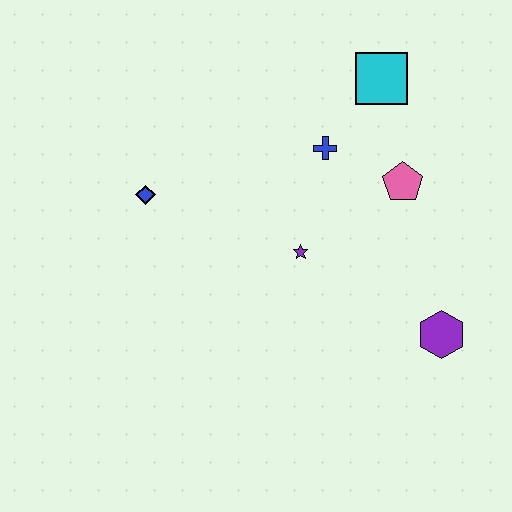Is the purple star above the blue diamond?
No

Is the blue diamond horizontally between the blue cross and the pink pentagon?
No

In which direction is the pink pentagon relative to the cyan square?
The pink pentagon is below the cyan square.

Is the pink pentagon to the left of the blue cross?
No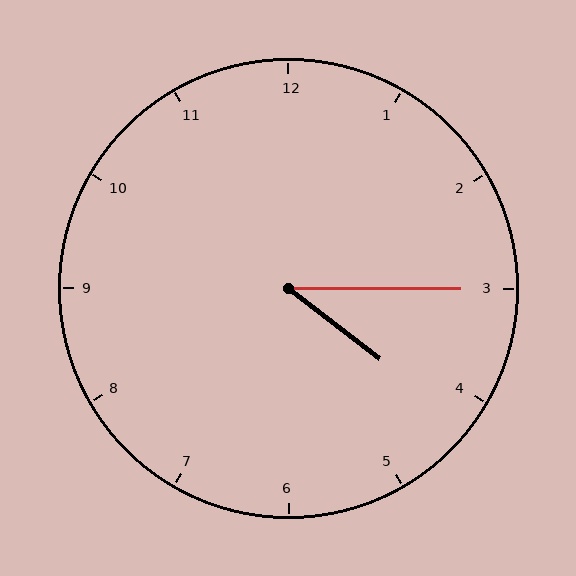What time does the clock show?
4:15.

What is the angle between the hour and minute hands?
Approximately 38 degrees.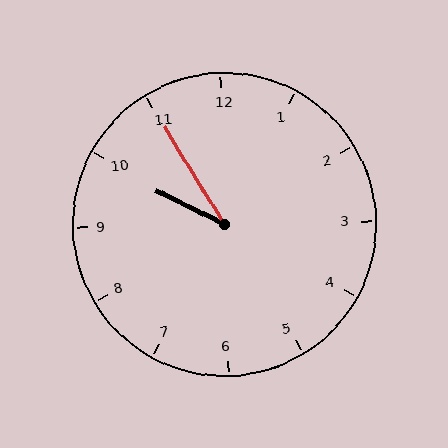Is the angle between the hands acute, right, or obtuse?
It is acute.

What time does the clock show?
9:55.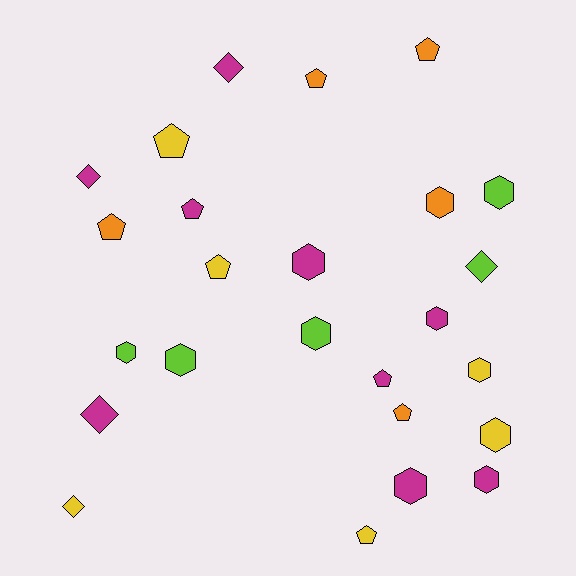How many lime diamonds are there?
There is 1 lime diamond.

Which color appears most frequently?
Magenta, with 9 objects.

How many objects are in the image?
There are 25 objects.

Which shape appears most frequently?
Hexagon, with 11 objects.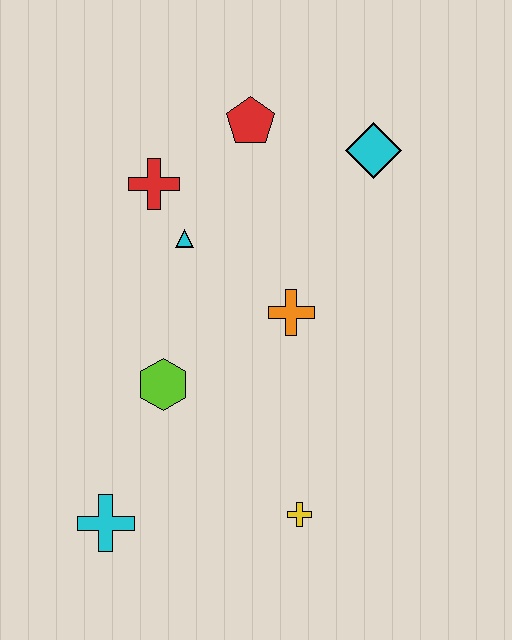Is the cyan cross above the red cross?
No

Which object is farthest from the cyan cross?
The cyan diamond is farthest from the cyan cross.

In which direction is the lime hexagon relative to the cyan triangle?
The lime hexagon is below the cyan triangle.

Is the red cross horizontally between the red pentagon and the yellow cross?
No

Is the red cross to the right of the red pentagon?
No